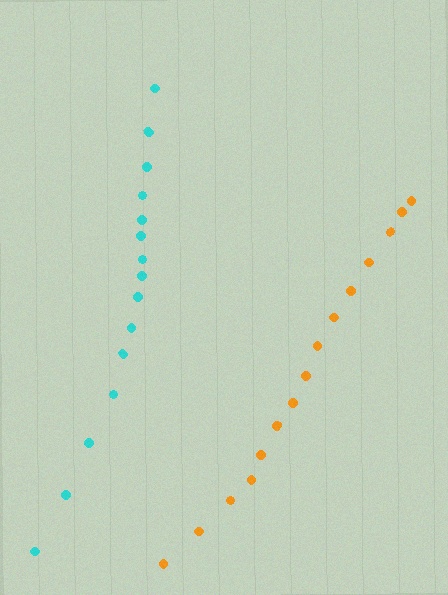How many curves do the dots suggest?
There are 2 distinct paths.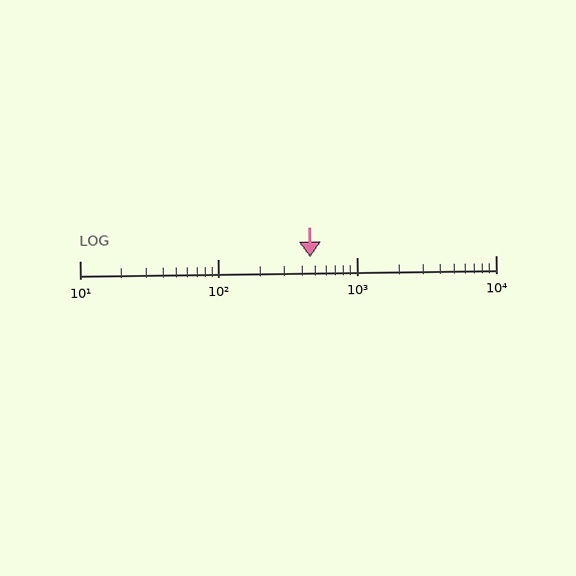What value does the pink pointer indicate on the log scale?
The pointer indicates approximately 460.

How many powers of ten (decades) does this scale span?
The scale spans 3 decades, from 10 to 10000.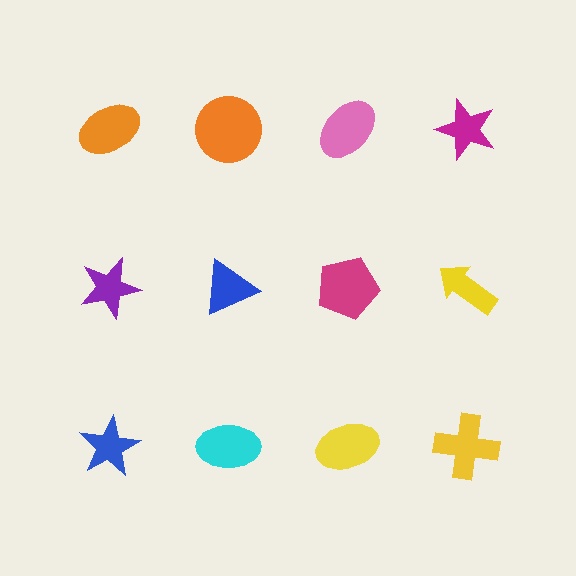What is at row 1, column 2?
An orange circle.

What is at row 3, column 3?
A yellow ellipse.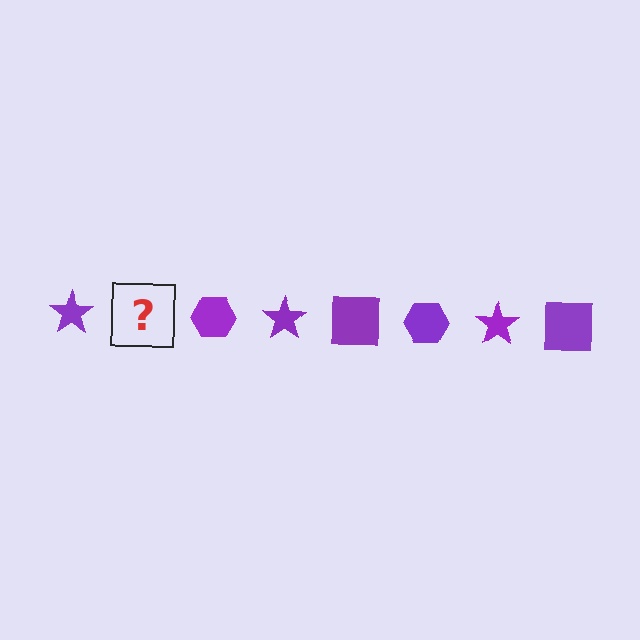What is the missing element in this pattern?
The missing element is a purple square.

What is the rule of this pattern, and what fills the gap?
The rule is that the pattern cycles through star, square, hexagon shapes in purple. The gap should be filled with a purple square.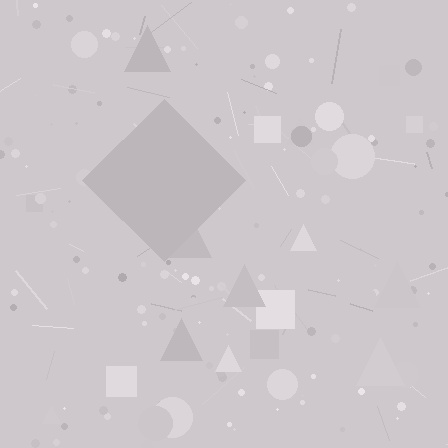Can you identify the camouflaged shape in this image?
The camouflaged shape is a diamond.